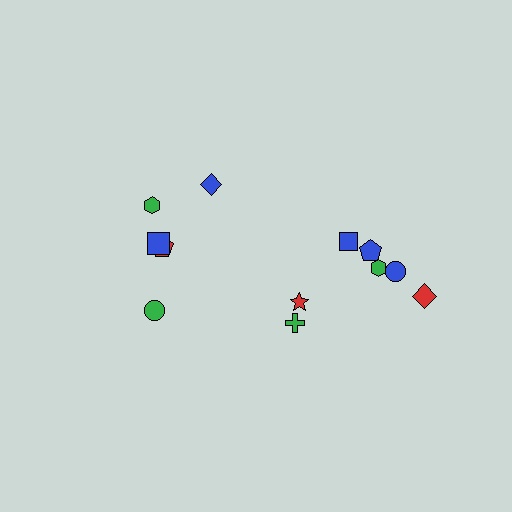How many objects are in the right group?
There are 7 objects.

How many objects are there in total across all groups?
There are 12 objects.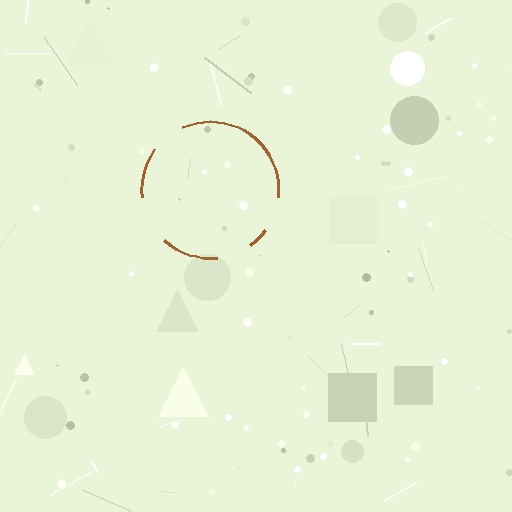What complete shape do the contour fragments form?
The contour fragments form a circle.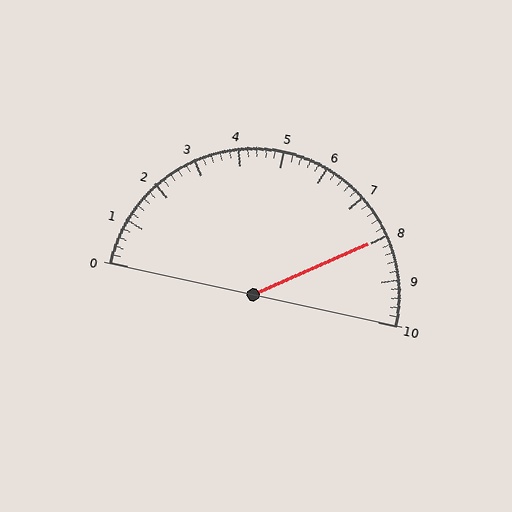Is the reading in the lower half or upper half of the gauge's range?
The reading is in the upper half of the range (0 to 10).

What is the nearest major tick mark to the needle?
The nearest major tick mark is 8.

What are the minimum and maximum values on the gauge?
The gauge ranges from 0 to 10.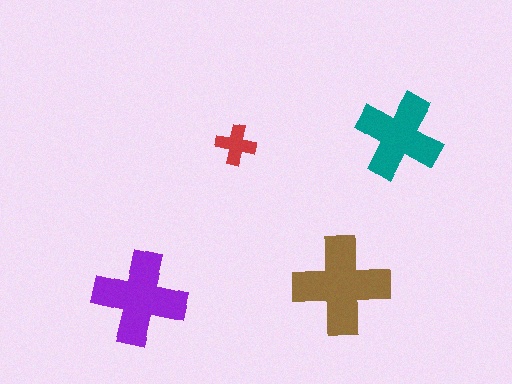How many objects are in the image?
There are 4 objects in the image.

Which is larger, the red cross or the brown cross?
The brown one.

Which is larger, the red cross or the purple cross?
The purple one.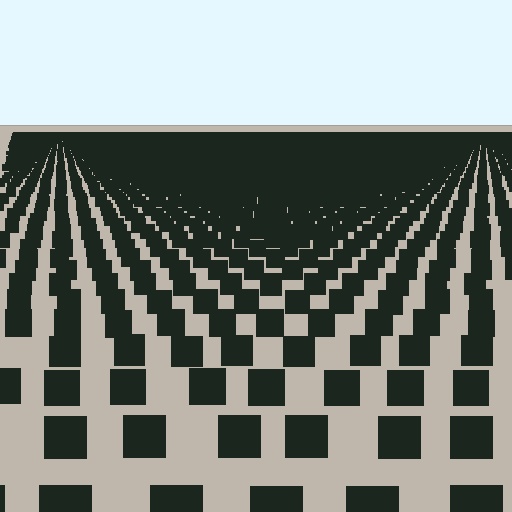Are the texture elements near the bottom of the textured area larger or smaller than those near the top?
Larger. Near the bottom, elements are closer to the viewer and appear at a bigger on-screen size.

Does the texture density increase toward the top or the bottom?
Density increases toward the top.